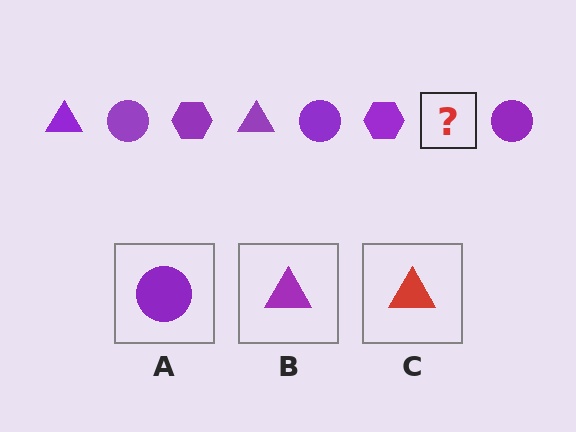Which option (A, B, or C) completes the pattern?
B.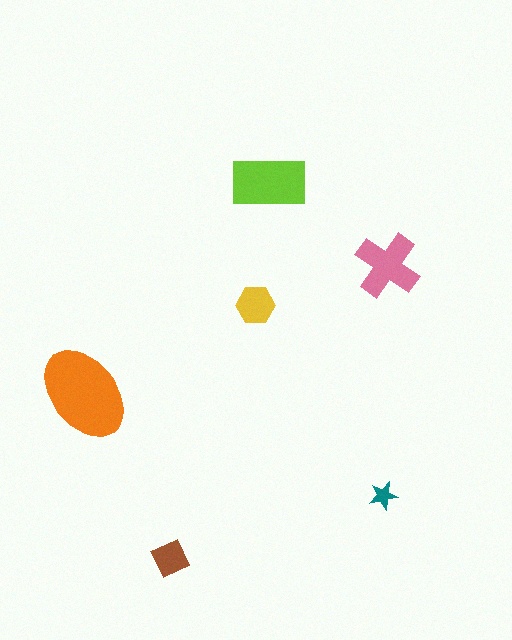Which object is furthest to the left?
The orange ellipse is leftmost.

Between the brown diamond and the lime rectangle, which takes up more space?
The lime rectangle.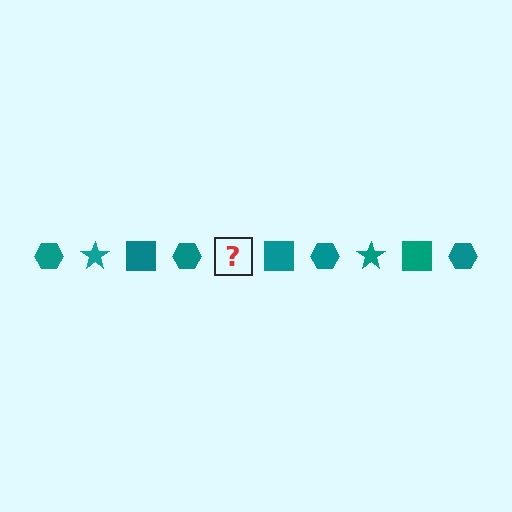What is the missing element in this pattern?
The missing element is a teal star.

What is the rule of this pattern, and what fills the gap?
The rule is that the pattern cycles through hexagon, star, square shapes in teal. The gap should be filled with a teal star.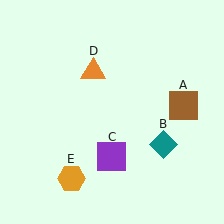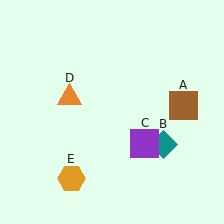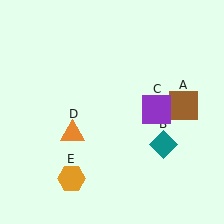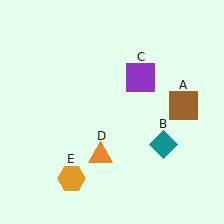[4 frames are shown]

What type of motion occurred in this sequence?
The purple square (object C), orange triangle (object D) rotated counterclockwise around the center of the scene.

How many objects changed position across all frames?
2 objects changed position: purple square (object C), orange triangle (object D).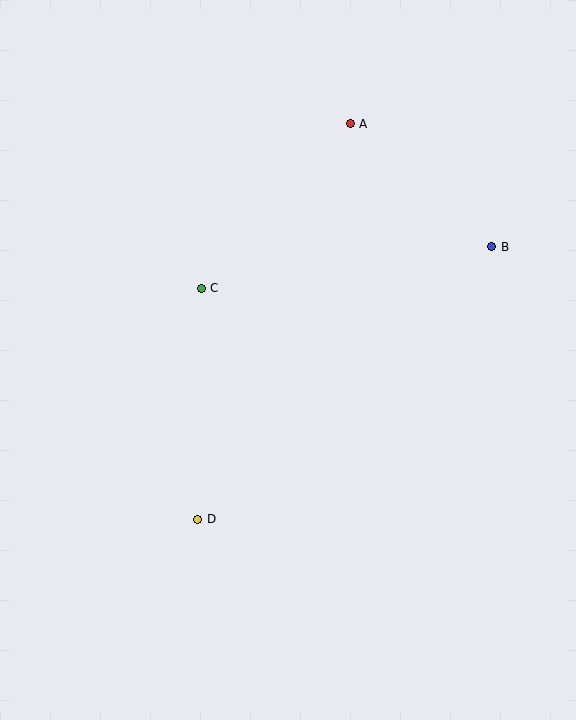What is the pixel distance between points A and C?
The distance between A and C is 222 pixels.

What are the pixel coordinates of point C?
Point C is at (201, 288).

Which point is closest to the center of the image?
Point C at (201, 288) is closest to the center.